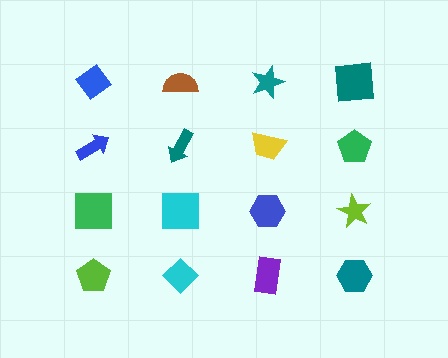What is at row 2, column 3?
A yellow trapezoid.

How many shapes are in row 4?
4 shapes.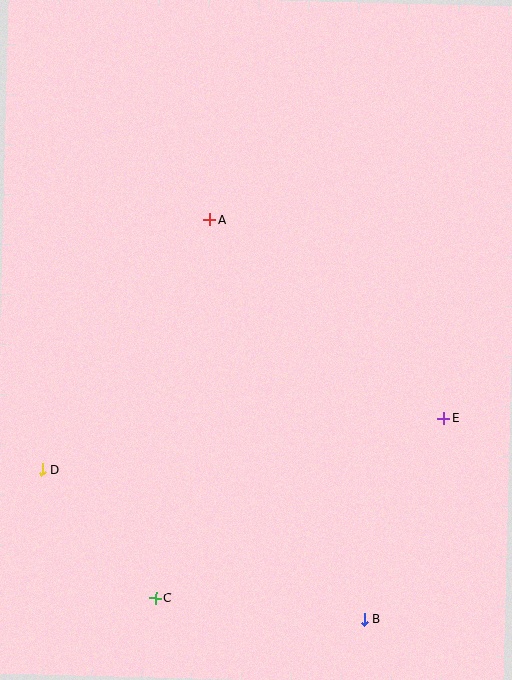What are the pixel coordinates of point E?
Point E is at (444, 418).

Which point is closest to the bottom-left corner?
Point C is closest to the bottom-left corner.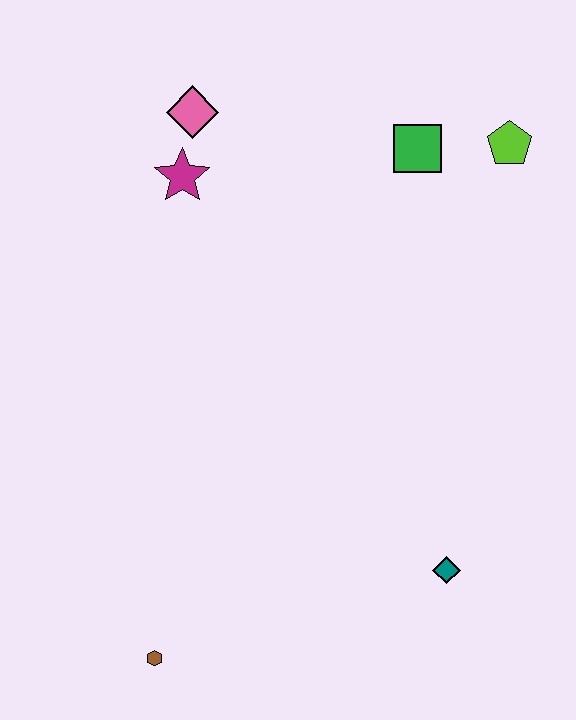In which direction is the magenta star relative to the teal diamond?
The magenta star is above the teal diamond.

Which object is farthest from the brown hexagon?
The lime pentagon is farthest from the brown hexagon.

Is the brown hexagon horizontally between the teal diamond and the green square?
No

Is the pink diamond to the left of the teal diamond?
Yes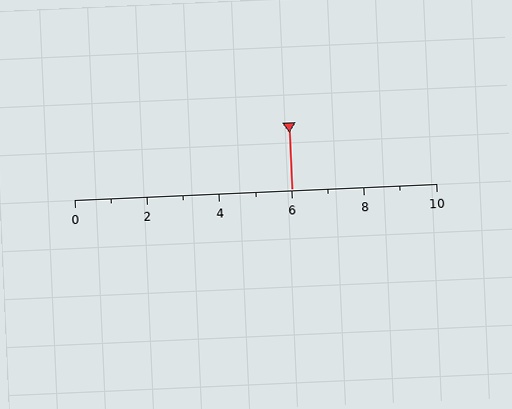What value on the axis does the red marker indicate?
The marker indicates approximately 6.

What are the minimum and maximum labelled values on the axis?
The axis runs from 0 to 10.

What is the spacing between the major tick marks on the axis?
The major ticks are spaced 2 apart.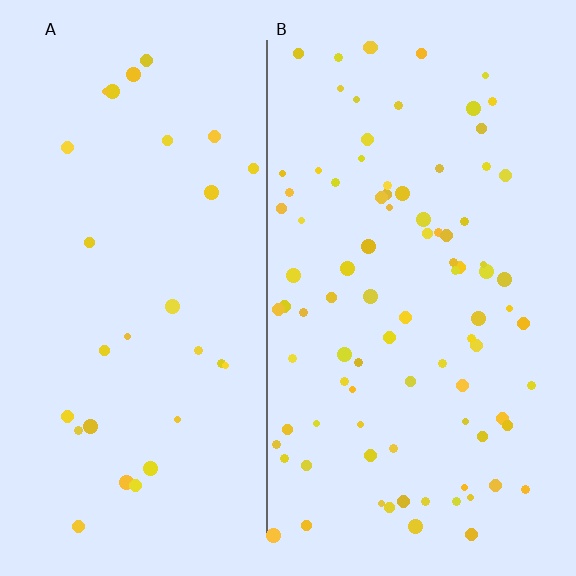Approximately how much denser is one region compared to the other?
Approximately 3.1× — region B over region A.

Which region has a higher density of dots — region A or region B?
B (the right).